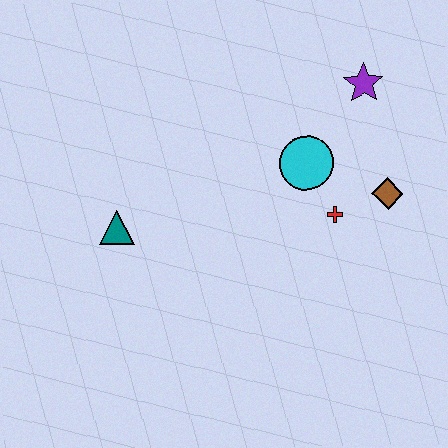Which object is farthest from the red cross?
The teal triangle is farthest from the red cross.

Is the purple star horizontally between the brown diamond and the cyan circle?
Yes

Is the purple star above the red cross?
Yes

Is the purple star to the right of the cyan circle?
Yes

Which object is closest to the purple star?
The cyan circle is closest to the purple star.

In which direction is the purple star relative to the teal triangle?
The purple star is to the right of the teal triangle.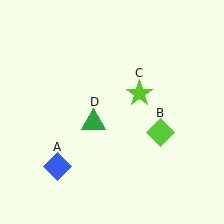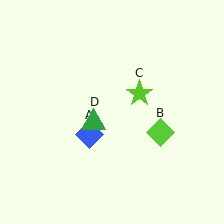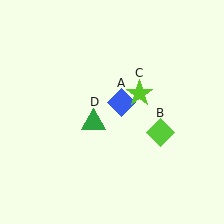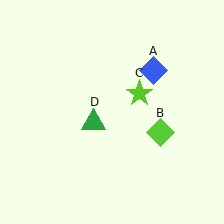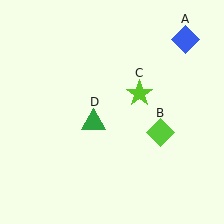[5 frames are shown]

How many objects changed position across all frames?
1 object changed position: blue diamond (object A).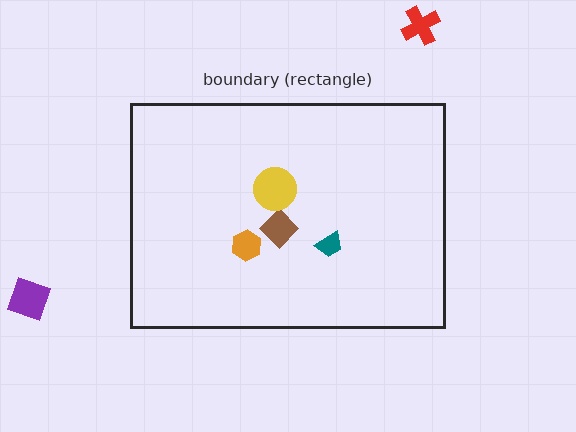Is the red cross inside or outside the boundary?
Outside.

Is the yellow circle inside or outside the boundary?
Inside.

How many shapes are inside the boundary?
4 inside, 2 outside.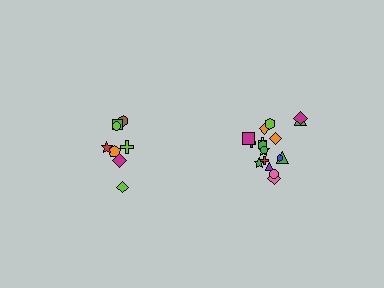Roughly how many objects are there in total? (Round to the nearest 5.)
Roughly 25 objects in total.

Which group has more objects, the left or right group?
The right group.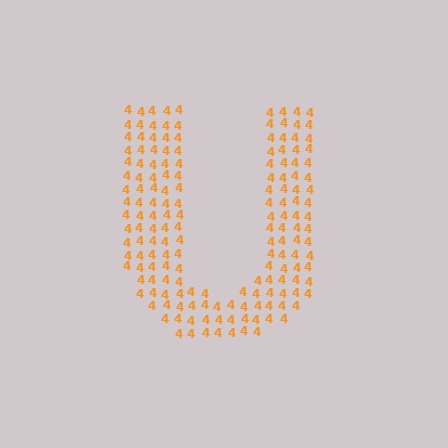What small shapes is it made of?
It is made of small digit 4's.